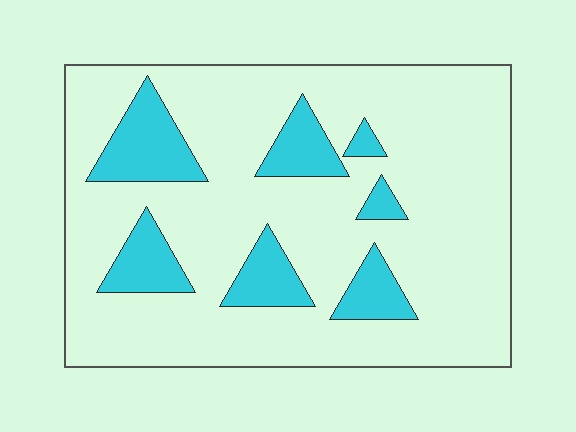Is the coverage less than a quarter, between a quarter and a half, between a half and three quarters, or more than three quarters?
Less than a quarter.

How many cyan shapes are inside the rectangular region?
7.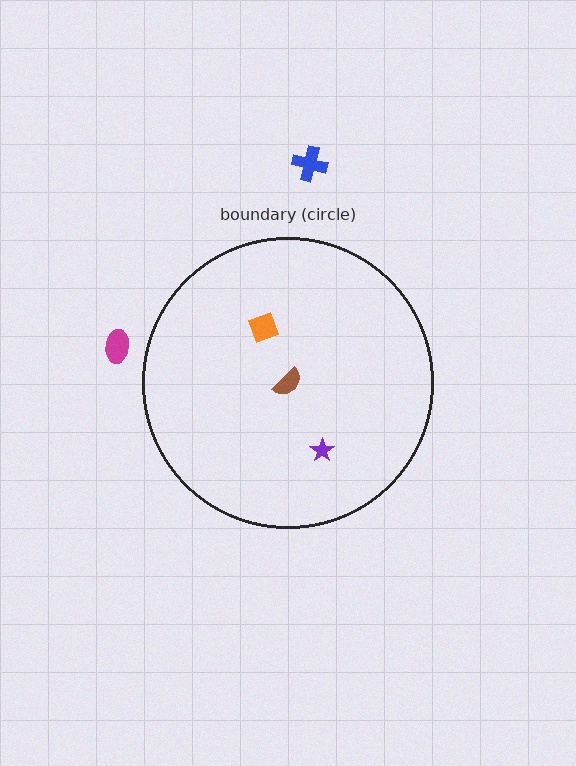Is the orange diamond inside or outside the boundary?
Inside.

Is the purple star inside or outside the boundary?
Inside.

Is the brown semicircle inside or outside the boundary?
Inside.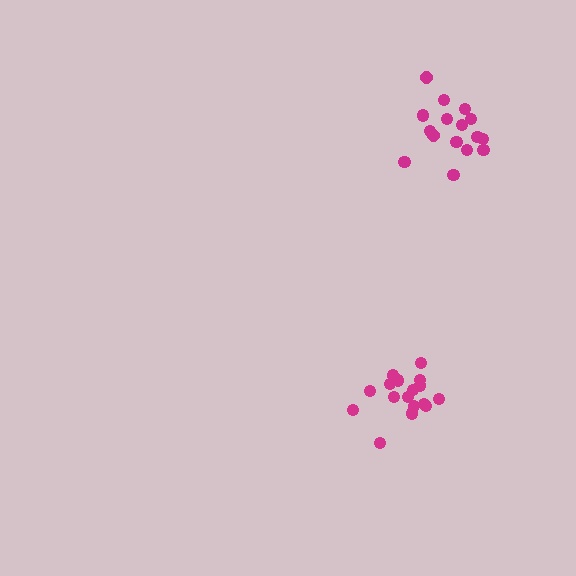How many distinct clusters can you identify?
There are 2 distinct clusters.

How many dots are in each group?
Group 1: 16 dots, Group 2: 17 dots (33 total).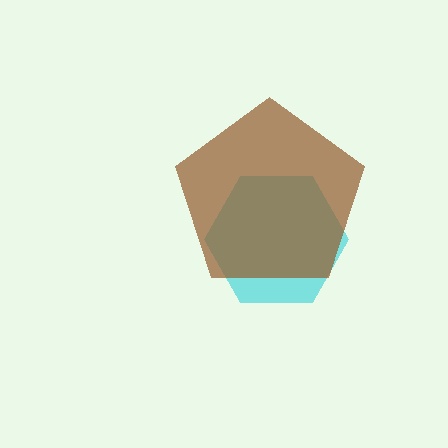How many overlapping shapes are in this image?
There are 2 overlapping shapes in the image.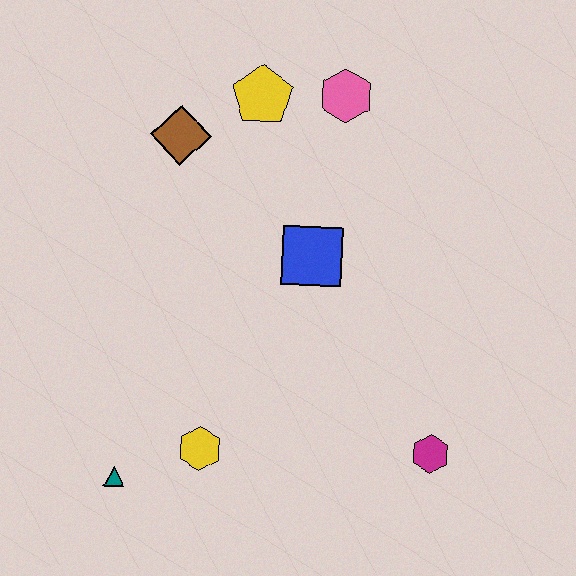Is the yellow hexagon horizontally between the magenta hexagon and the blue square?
No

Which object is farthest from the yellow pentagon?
The teal triangle is farthest from the yellow pentagon.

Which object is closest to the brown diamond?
The yellow pentagon is closest to the brown diamond.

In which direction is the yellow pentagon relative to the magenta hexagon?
The yellow pentagon is above the magenta hexagon.